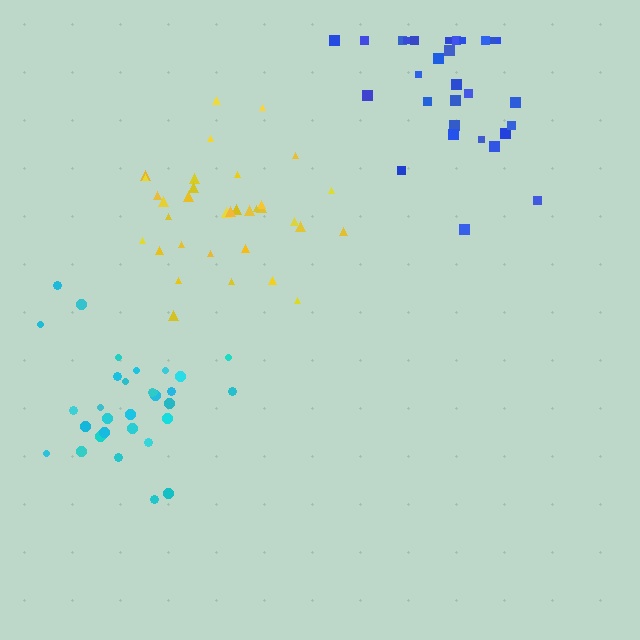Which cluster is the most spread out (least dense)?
Blue.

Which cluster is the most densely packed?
Cyan.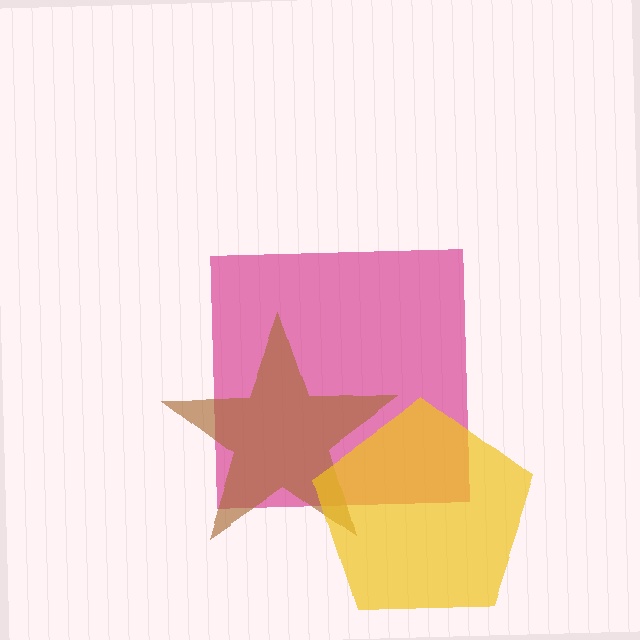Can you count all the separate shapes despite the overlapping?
Yes, there are 3 separate shapes.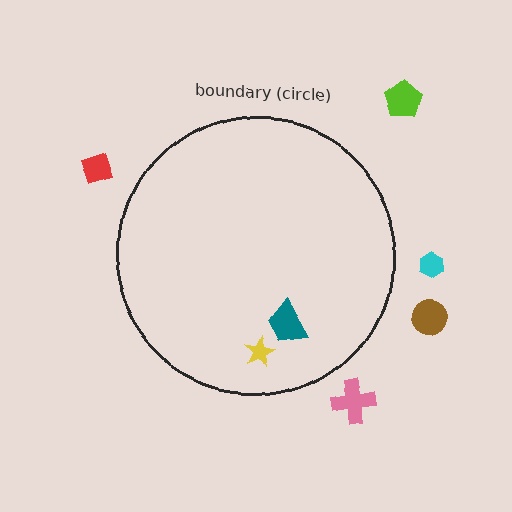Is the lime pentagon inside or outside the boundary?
Outside.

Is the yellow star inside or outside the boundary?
Inside.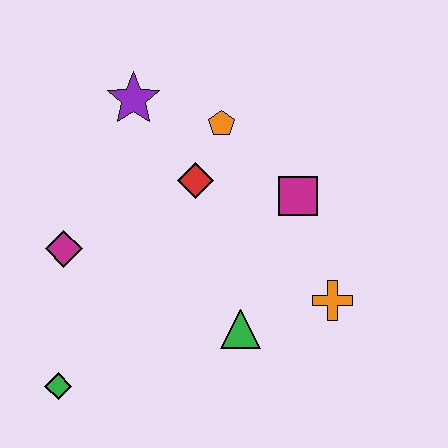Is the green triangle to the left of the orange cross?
Yes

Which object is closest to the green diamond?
The magenta diamond is closest to the green diamond.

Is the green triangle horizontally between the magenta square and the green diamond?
Yes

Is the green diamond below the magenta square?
Yes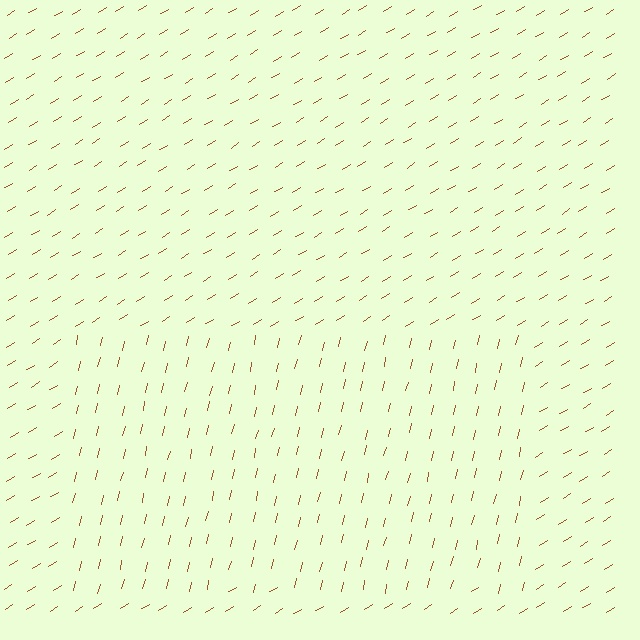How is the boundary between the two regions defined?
The boundary is defined purely by a change in line orientation (approximately 45 degrees difference). All lines are the same color and thickness.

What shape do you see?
I see a rectangle.